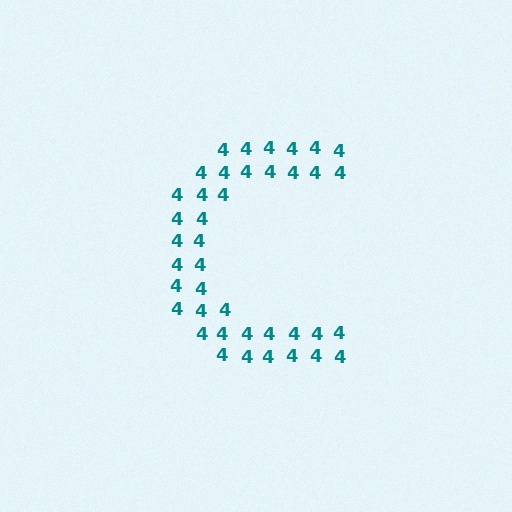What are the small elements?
The small elements are digit 4's.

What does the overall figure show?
The overall figure shows the letter C.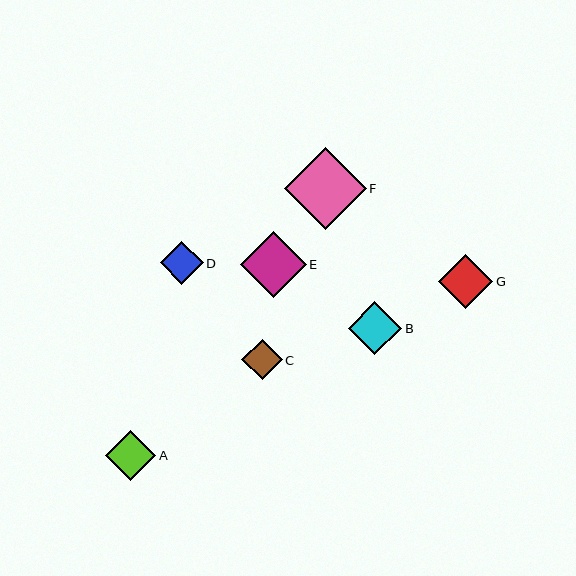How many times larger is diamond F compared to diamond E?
Diamond F is approximately 1.2 times the size of diamond E.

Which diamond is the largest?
Diamond F is the largest with a size of approximately 82 pixels.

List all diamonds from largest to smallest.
From largest to smallest: F, E, G, B, A, D, C.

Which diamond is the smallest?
Diamond C is the smallest with a size of approximately 41 pixels.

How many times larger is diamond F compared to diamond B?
Diamond F is approximately 1.5 times the size of diamond B.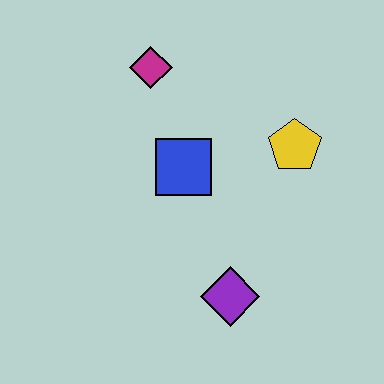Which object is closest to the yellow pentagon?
The blue square is closest to the yellow pentagon.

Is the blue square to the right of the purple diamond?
No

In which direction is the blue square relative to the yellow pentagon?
The blue square is to the left of the yellow pentagon.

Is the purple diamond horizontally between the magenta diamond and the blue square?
No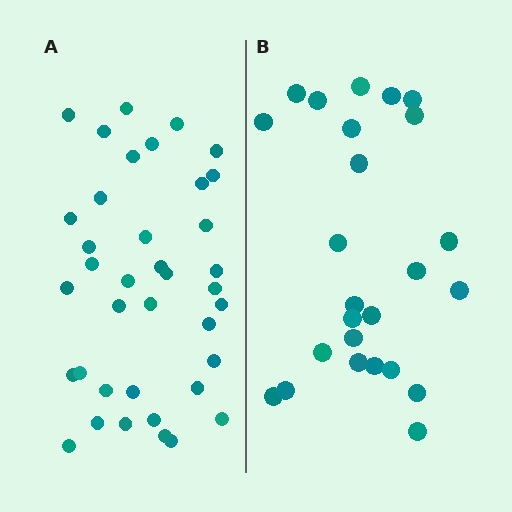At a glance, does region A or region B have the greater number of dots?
Region A (the left region) has more dots.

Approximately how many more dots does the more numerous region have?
Region A has approximately 15 more dots than region B.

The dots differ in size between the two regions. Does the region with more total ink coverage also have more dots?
No. Region B has more total ink coverage because its dots are larger, but region A actually contains more individual dots. Total area can be misleading — the number of items is what matters here.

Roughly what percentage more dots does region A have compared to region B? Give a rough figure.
About 50% more.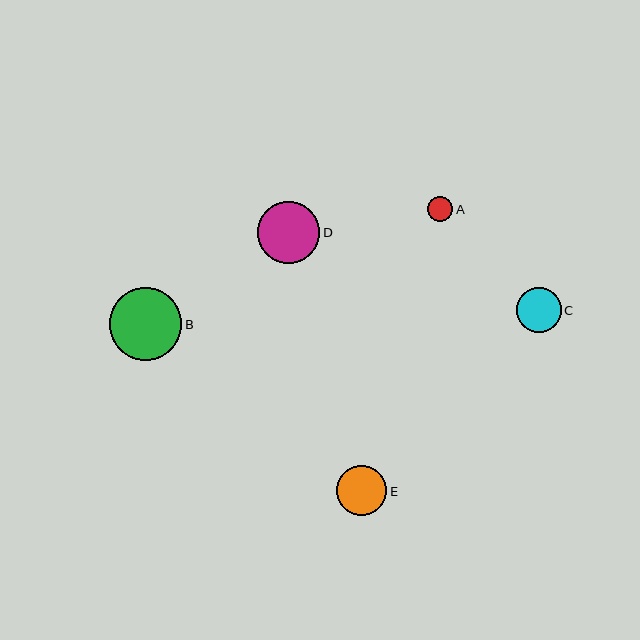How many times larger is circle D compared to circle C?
Circle D is approximately 1.4 times the size of circle C.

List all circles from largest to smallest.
From largest to smallest: B, D, E, C, A.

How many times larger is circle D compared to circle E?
Circle D is approximately 1.2 times the size of circle E.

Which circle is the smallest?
Circle A is the smallest with a size of approximately 25 pixels.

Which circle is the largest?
Circle B is the largest with a size of approximately 73 pixels.